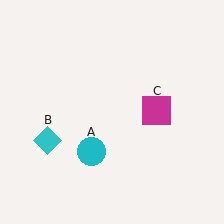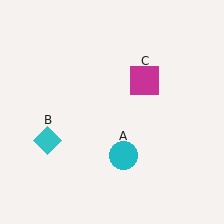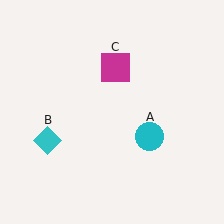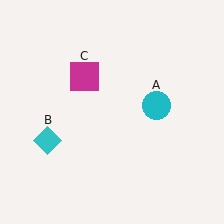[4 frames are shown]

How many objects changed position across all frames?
2 objects changed position: cyan circle (object A), magenta square (object C).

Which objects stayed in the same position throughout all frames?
Cyan diamond (object B) remained stationary.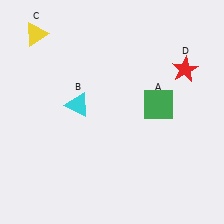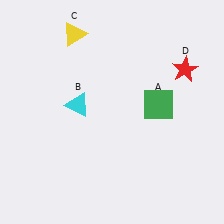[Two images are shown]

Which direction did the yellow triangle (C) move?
The yellow triangle (C) moved right.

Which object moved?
The yellow triangle (C) moved right.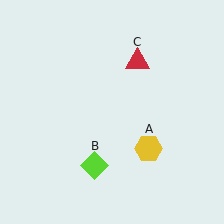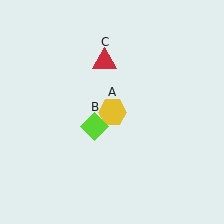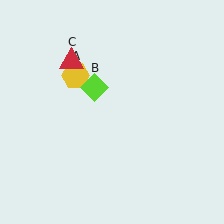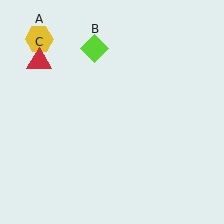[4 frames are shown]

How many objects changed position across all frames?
3 objects changed position: yellow hexagon (object A), lime diamond (object B), red triangle (object C).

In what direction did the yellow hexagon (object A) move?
The yellow hexagon (object A) moved up and to the left.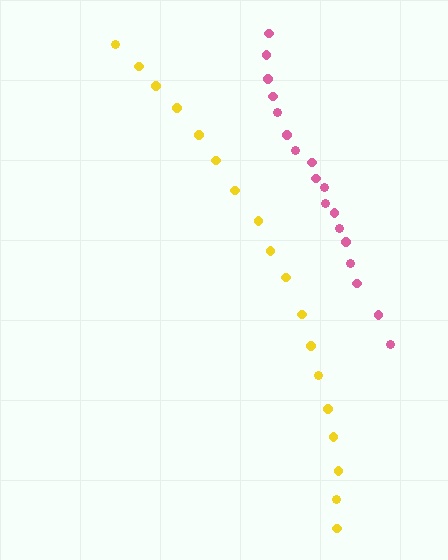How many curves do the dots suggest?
There are 2 distinct paths.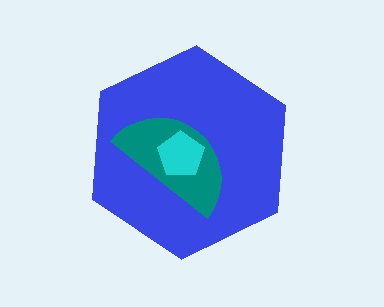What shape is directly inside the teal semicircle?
The cyan pentagon.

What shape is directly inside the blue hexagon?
The teal semicircle.